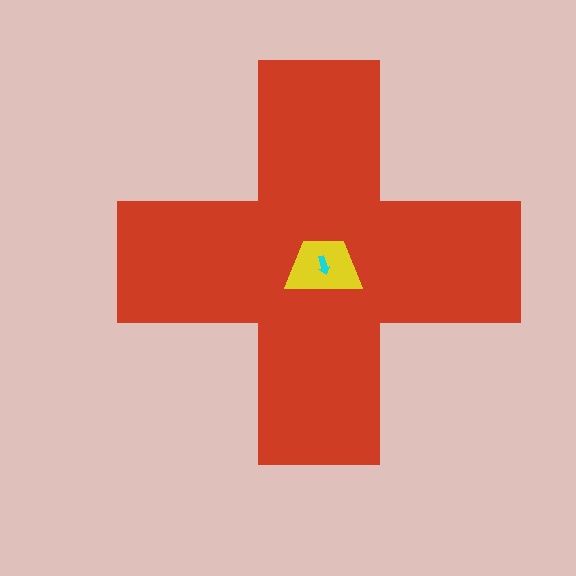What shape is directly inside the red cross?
The yellow trapezoid.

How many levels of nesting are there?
3.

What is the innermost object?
The cyan arrow.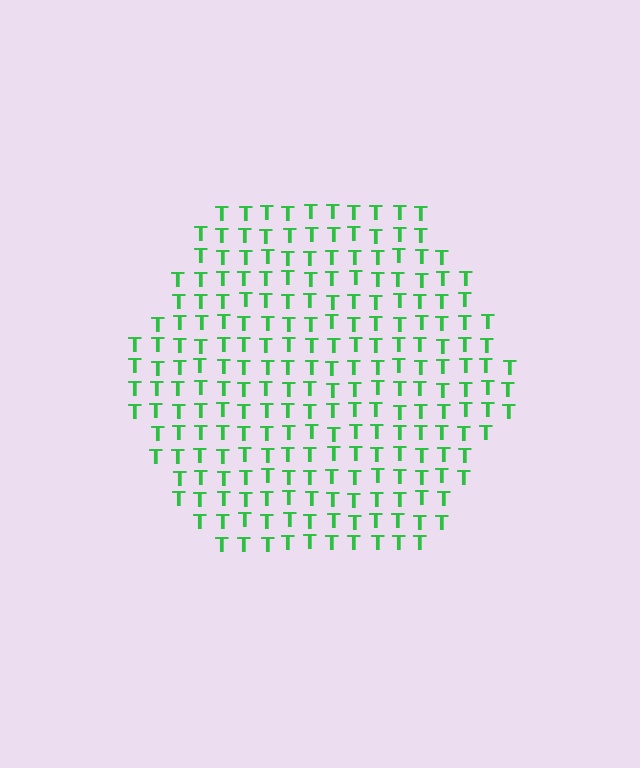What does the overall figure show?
The overall figure shows a hexagon.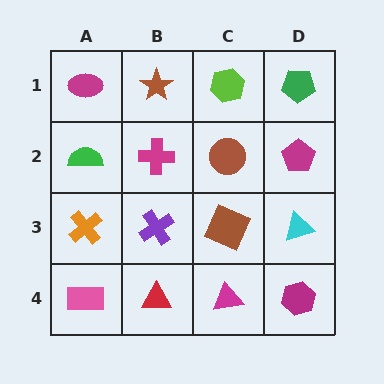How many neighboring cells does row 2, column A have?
3.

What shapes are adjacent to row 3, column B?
A magenta cross (row 2, column B), a red triangle (row 4, column B), an orange cross (row 3, column A), a brown square (row 3, column C).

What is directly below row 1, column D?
A magenta pentagon.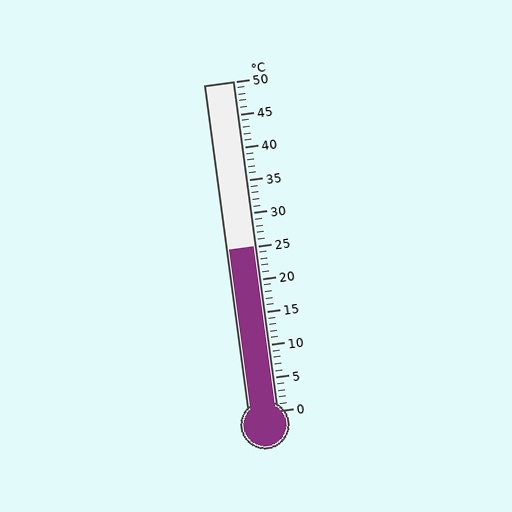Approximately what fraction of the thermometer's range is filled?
The thermometer is filled to approximately 50% of its range.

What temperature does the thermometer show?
The thermometer shows approximately 25°C.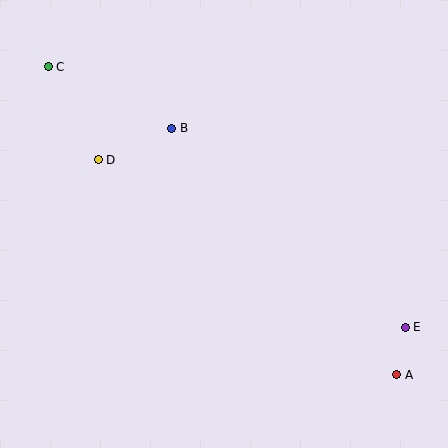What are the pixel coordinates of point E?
Point E is at (405, 327).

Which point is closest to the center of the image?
Point B at (172, 128) is closest to the center.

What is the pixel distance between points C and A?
The distance between C and A is 465 pixels.